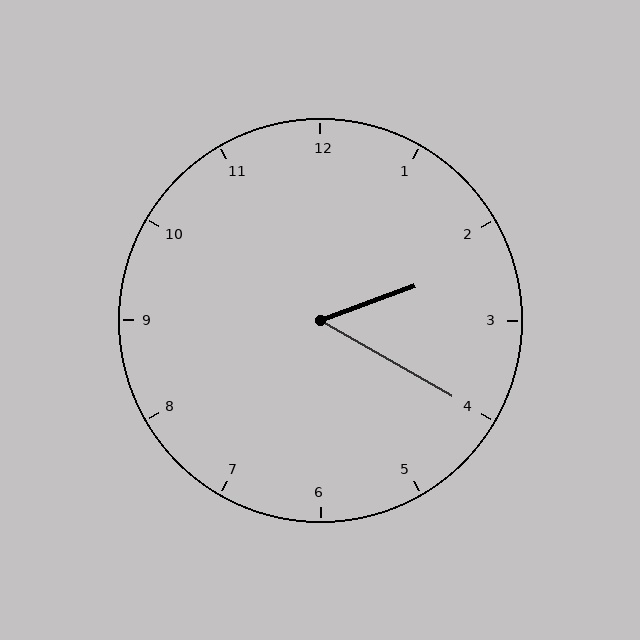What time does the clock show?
2:20.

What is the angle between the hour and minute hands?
Approximately 50 degrees.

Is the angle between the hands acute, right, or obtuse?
It is acute.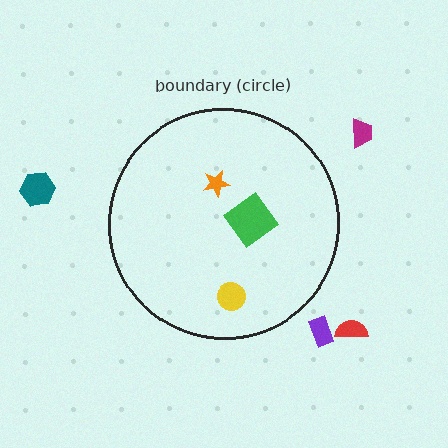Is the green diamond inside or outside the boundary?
Inside.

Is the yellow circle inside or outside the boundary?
Inside.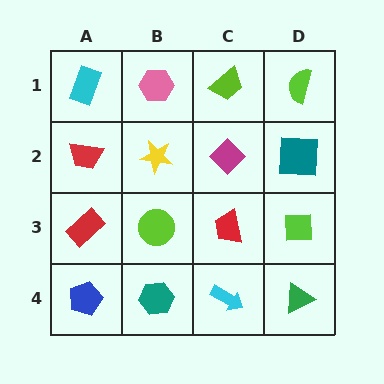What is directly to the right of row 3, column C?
A lime square.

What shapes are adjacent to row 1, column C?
A magenta diamond (row 2, column C), a pink hexagon (row 1, column B), a lime semicircle (row 1, column D).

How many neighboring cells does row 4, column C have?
3.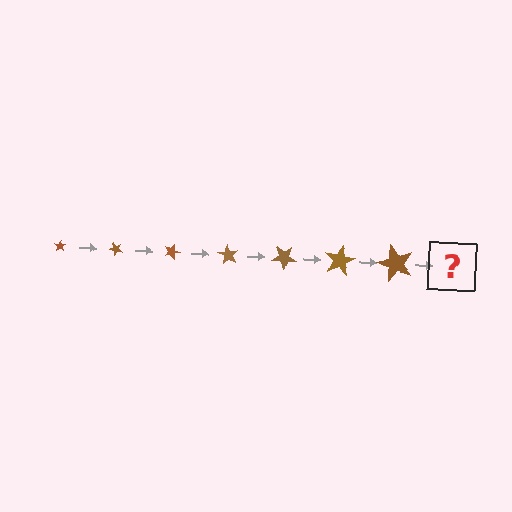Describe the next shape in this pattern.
It should be a star, larger than the previous one and rotated 315 degrees from the start.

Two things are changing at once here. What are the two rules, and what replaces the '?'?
The two rules are that the star grows larger each step and it rotates 45 degrees each step. The '?' should be a star, larger than the previous one and rotated 315 degrees from the start.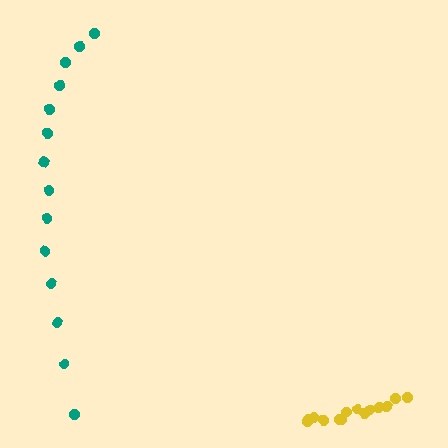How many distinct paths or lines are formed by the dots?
There are 2 distinct paths.